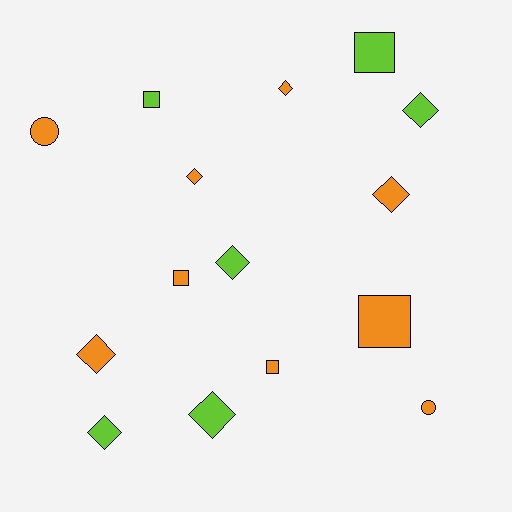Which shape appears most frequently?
Diamond, with 8 objects.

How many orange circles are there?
There are 2 orange circles.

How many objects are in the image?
There are 15 objects.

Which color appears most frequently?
Orange, with 9 objects.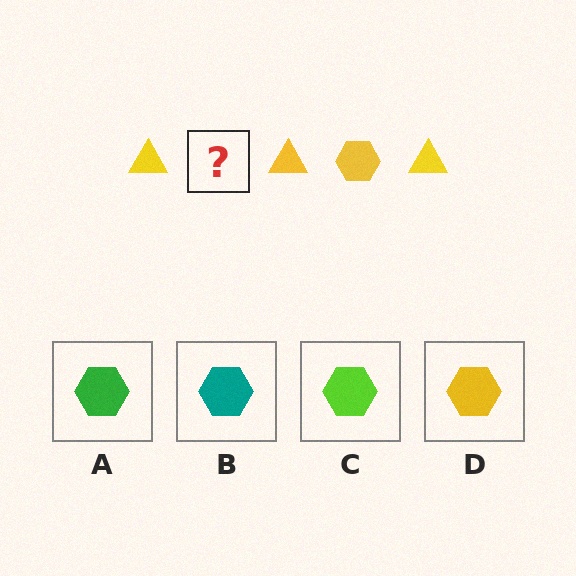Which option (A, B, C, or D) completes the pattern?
D.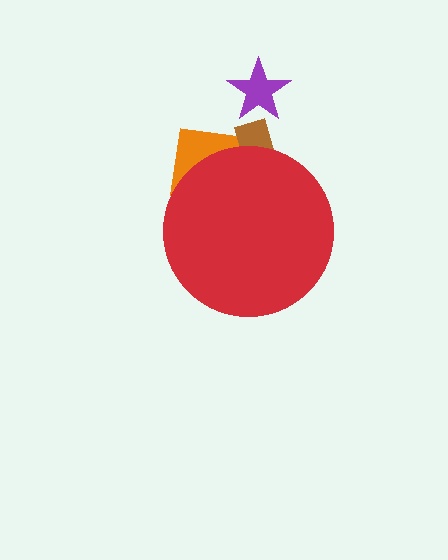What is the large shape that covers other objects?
A red circle.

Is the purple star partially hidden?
No, the purple star is fully visible.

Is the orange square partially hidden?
Yes, the orange square is partially hidden behind the red circle.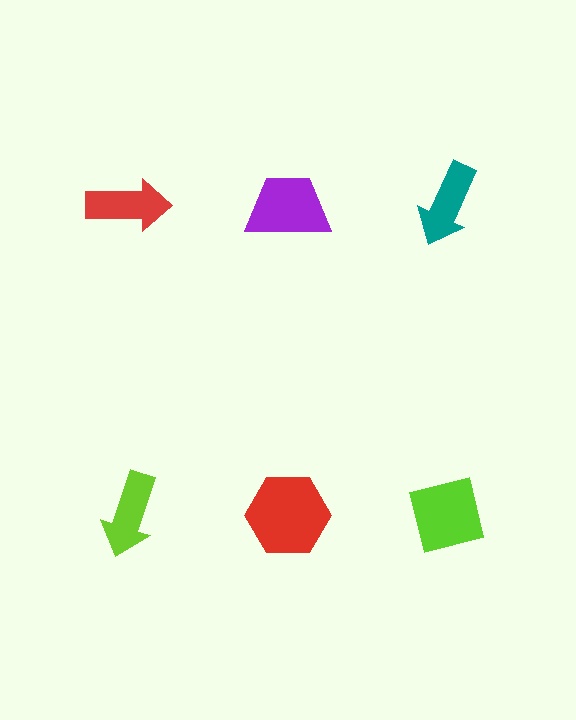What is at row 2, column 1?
A lime arrow.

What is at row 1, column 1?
A red arrow.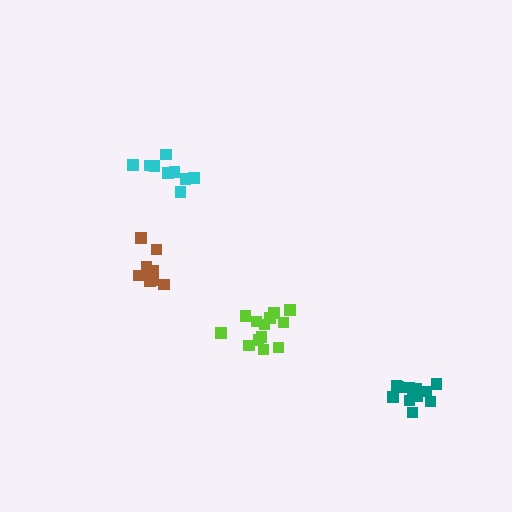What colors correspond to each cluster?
The clusters are colored: cyan, lime, teal, brown.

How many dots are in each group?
Group 1: 9 dots, Group 2: 13 dots, Group 3: 12 dots, Group 4: 11 dots (45 total).